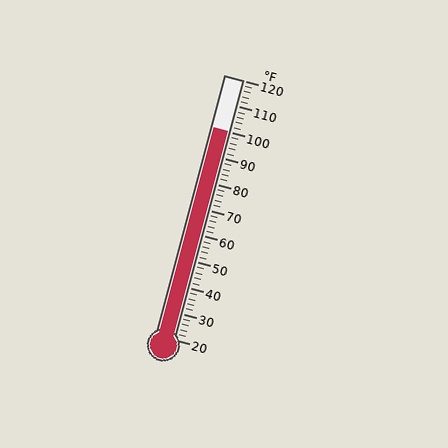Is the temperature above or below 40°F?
The temperature is above 40°F.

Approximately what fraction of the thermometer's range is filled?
The thermometer is filled to approximately 80% of its range.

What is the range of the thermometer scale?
The thermometer scale ranges from 20°F to 120°F.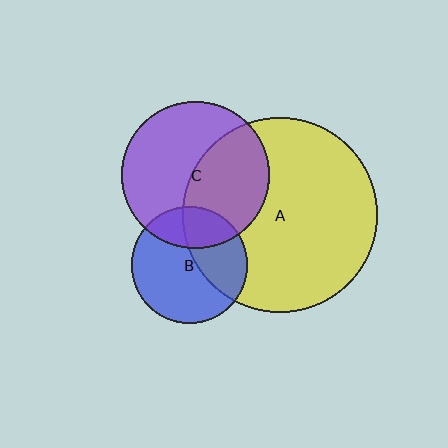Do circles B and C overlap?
Yes.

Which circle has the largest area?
Circle A (yellow).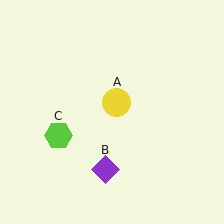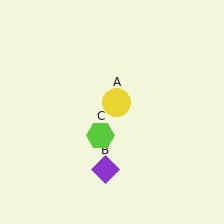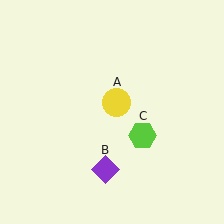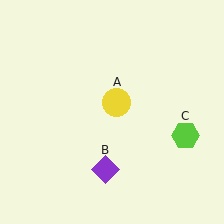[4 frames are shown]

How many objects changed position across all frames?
1 object changed position: lime hexagon (object C).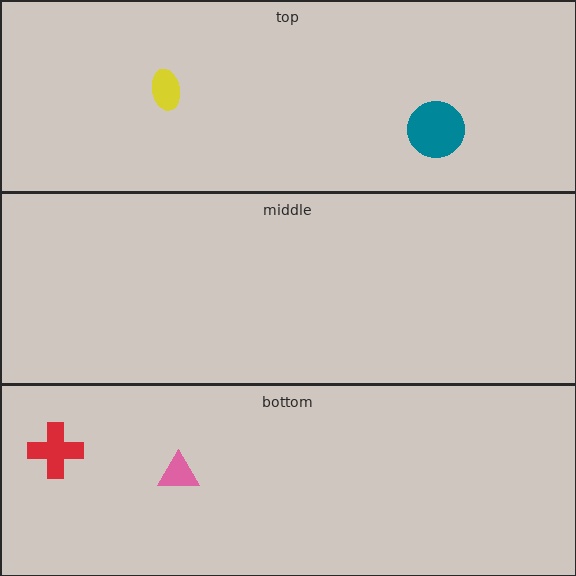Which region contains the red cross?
The bottom region.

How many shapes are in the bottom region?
2.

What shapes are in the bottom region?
The red cross, the pink triangle.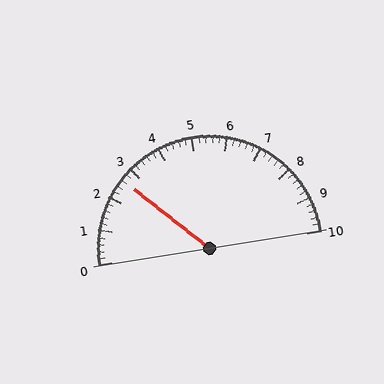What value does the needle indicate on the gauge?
The needle indicates approximately 2.6.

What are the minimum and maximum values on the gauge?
The gauge ranges from 0 to 10.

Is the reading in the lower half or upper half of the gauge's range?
The reading is in the lower half of the range (0 to 10).